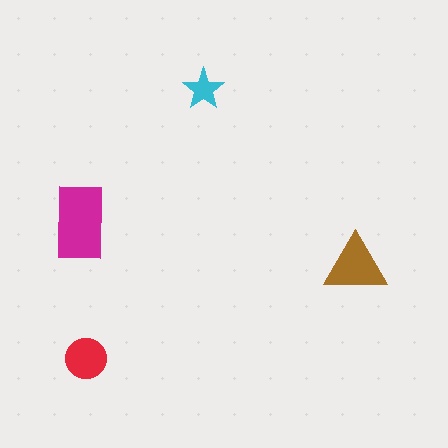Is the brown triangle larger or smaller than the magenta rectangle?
Smaller.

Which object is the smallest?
The cyan star.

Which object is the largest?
The magenta rectangle.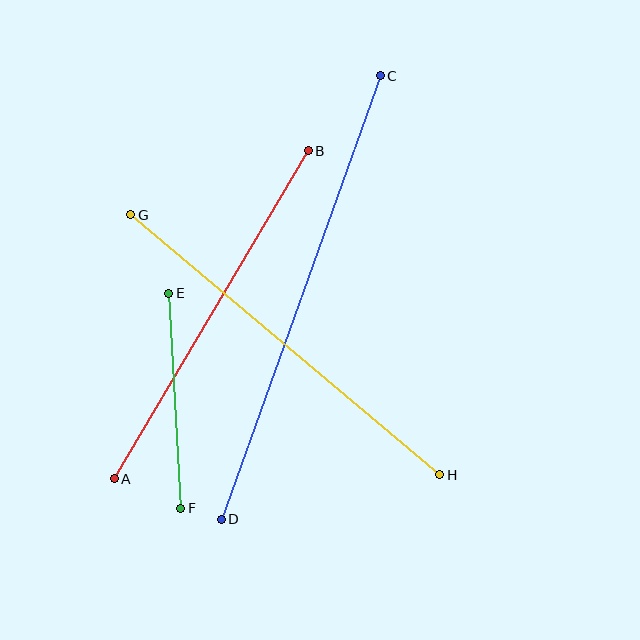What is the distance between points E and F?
The distance is approximately 216 pixels.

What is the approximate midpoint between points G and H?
The midpoint is at approximately (285, 345) pixels.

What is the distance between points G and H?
The distance is approximately 404 pixels.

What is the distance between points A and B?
The distance is approximately 381 pixels.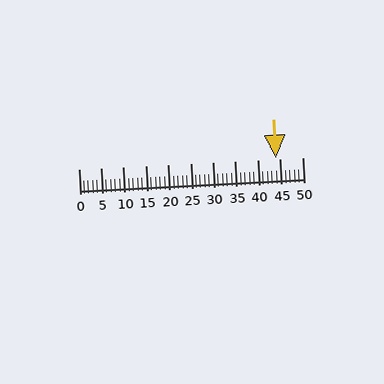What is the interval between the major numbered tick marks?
The major tick marks are spaced 5 units apart.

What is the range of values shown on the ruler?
The ruler shows values from 0 to 50.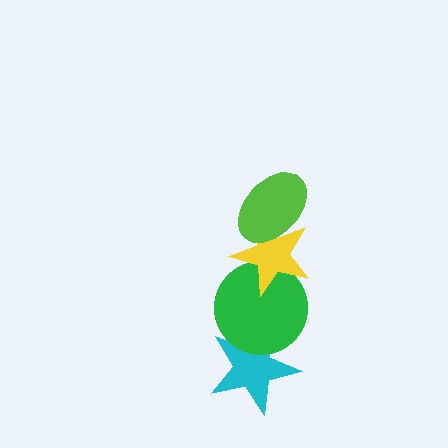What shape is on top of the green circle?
The yellow star is on top of the green circle.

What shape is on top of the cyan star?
The green circle is on top of the cyan star.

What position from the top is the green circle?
The green circle is 3rd from the top.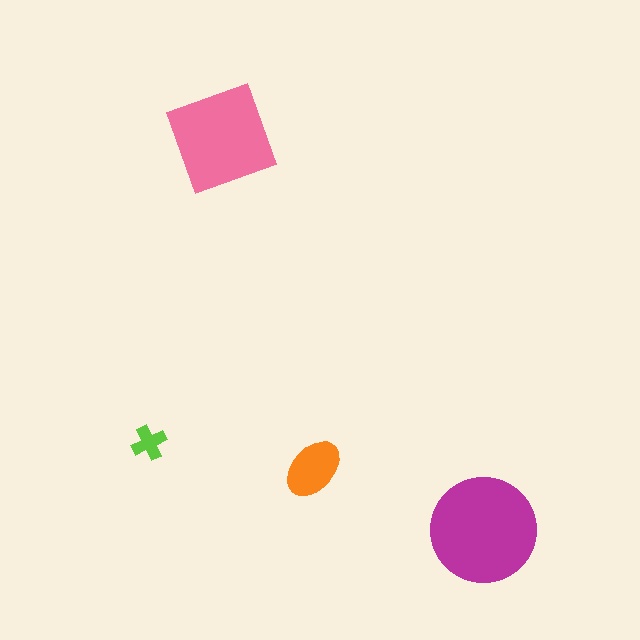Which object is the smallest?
The lime cross.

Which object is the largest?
The magenta circle.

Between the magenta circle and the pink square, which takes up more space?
The magenta circle.